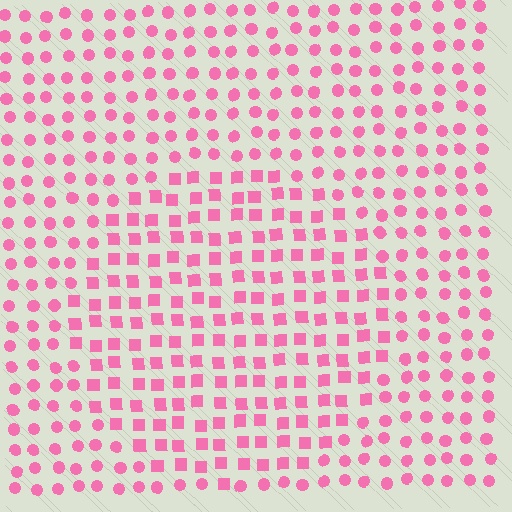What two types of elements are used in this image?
The image uses squares inside the circle region and circles outside it.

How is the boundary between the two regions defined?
The boundary is defined by a change in element shape: squares inside vs. circles outside. All elements share the same color and spacing.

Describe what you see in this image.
The image is filled with small pink elements arranged in a uniform grid. A circle-shaped region contains squares, while the surrounding area contains circles. The boundary is defined purely by the change in element shape.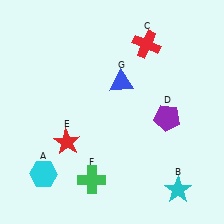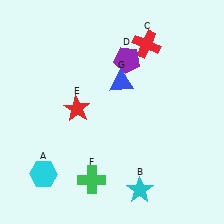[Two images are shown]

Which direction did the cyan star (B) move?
The cyan star (B) moved left.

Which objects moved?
The objects that moved are: the cyan star (B), the purple pentagon (D), the red star (E).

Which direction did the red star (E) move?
The red star (E) moved up.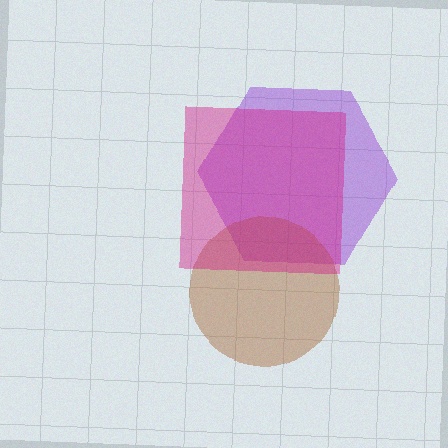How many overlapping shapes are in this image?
There are 3 overlapping shapes in the image.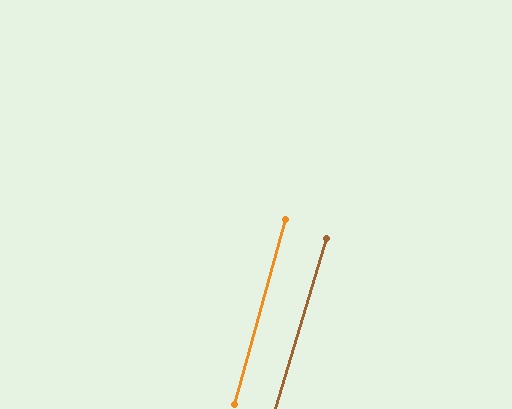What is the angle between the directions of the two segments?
Approximately 1 degree.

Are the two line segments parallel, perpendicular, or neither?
Parallel — their directions differ by only 1.4°.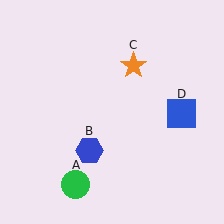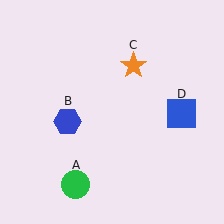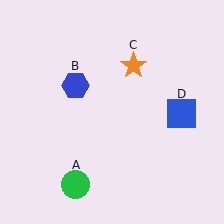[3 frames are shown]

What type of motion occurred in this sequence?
The blue hexagon (object B) rotated clockwise around the center of the scene.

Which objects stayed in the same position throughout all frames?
Green circle (object A) and orange star (object C) and blue square (object D) remained stationary.